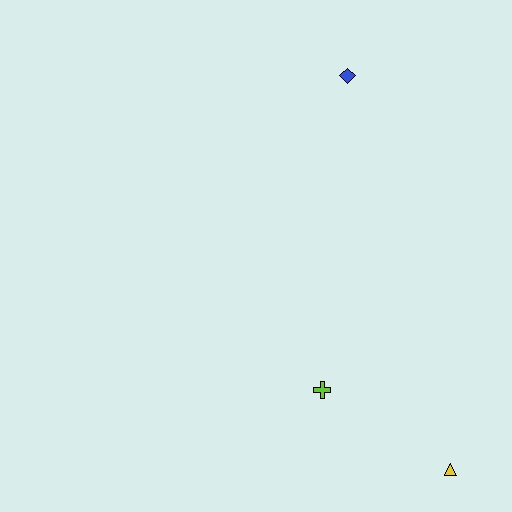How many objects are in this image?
There are 3 objects.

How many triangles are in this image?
There is 1 triangle.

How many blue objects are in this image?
There is 1 blue object.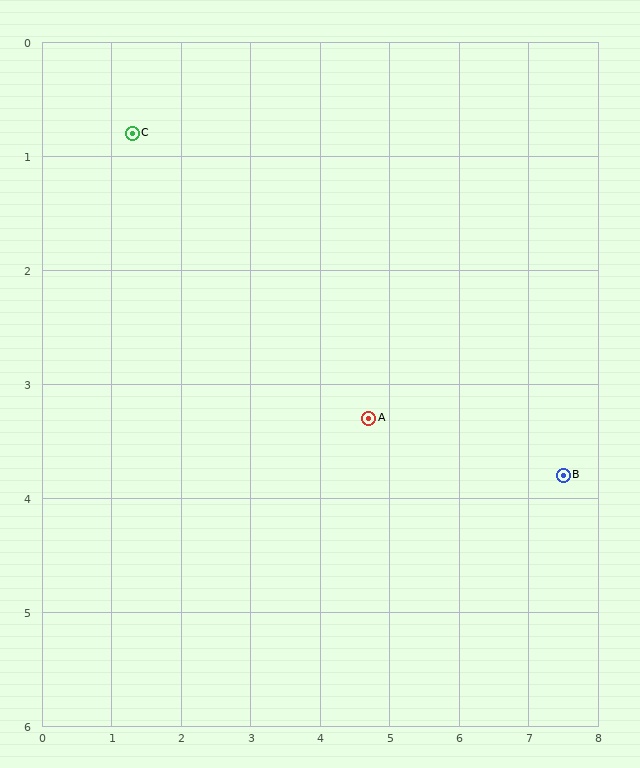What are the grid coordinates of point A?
Point A is at approximately (4.7, 3.3).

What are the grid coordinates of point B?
Point B is at approximately (7.5, 3.8).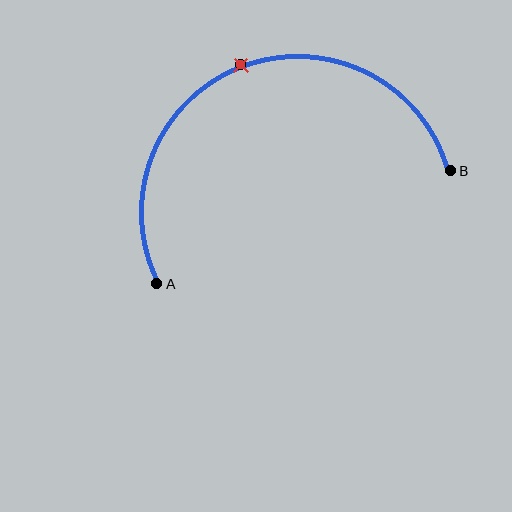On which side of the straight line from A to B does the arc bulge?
The arc bulges above the straight line connecting A and B.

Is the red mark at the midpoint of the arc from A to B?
Yes. The red mark lies on the arc at equal arc-length from both A and B — it is the arc midpoint.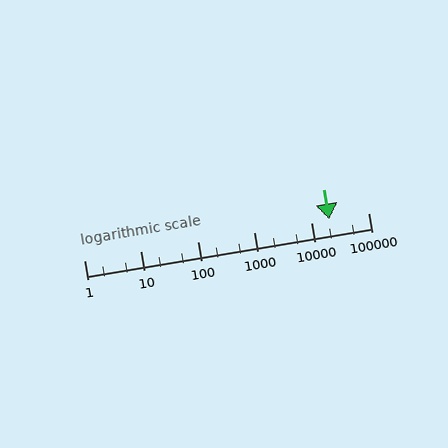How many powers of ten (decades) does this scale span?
The scale spans 5 decades, from 1 to 100000.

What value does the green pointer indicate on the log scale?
The pointer indicates approximately 21000.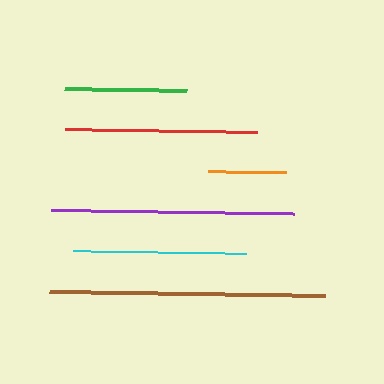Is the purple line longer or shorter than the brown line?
The brown line is longer than the purple line.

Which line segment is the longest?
The brown line is the longest at approximately 276 pixels.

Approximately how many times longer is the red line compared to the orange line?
The red line is approximately 2.4 times the length of the orange line.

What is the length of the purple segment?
The purple segment is approximately 243 pixels long.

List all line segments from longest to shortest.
From longest to shortest: brown, purple, red, cyan, green, orange.